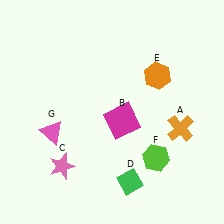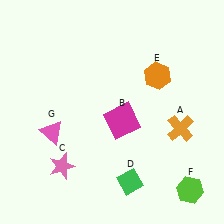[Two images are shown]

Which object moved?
The lime hexagon (F) moved right.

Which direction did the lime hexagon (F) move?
The lime hexagon (F) moved right.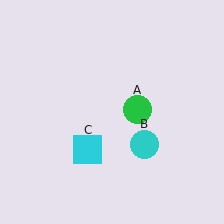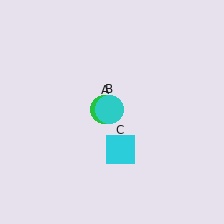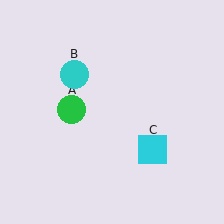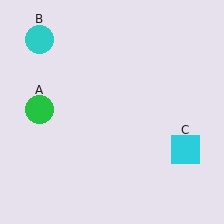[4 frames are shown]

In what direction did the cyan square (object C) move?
The cyan square (object C) moved right.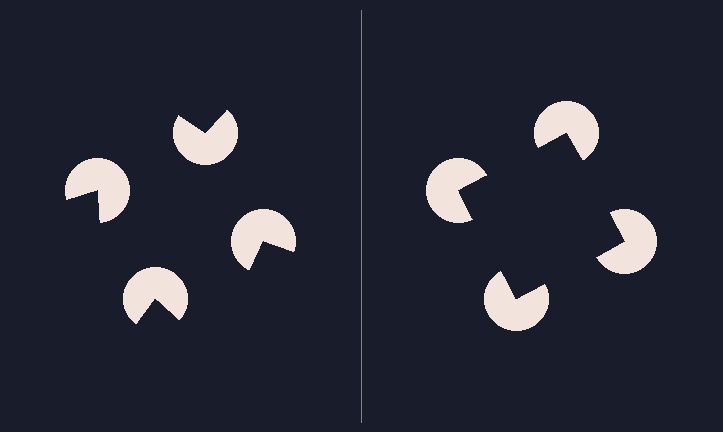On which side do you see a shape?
An illusory square appears on the right side. On the left side the wedge cuts are rotated, so no coherent shape forms.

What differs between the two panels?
The pac-man discs are positioned identically on both sides; only the wedge orientations differ. On the right they align to a square; on the left they are misaligned.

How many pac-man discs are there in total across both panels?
8 — 4 on each side.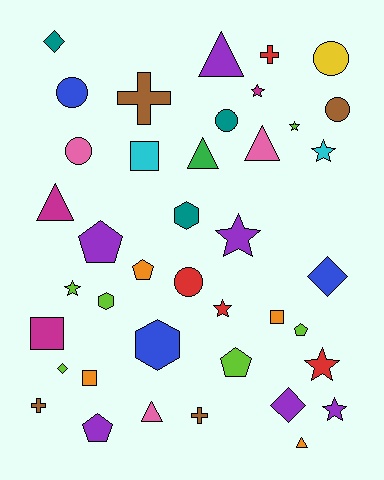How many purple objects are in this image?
There are 6 purple objects.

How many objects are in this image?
There are 40 objects.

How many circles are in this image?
There are 6 circles.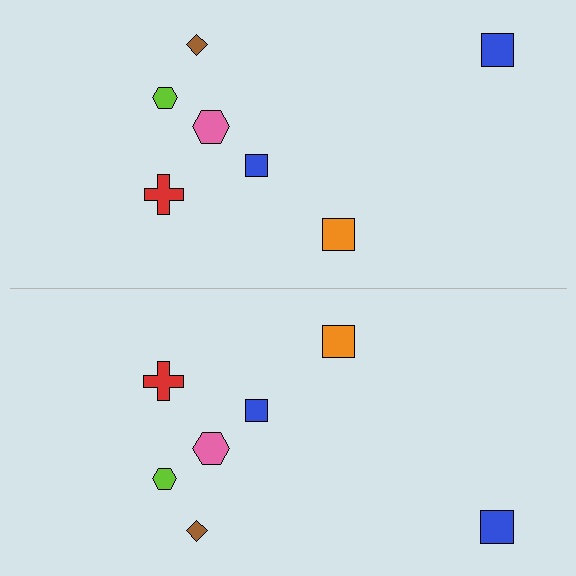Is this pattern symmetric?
Yes, this pattern has bilateral (reflection) symmetry.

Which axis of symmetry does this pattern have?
The pattern has a horizontal axis of symmetry running through the center of the image.